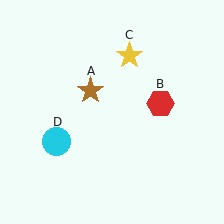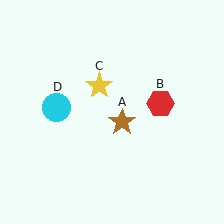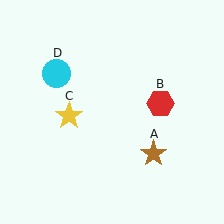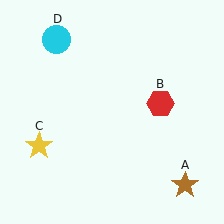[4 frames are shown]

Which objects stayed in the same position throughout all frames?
Red hexagon (object B) remained stationary.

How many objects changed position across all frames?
3 objects changed position: brown star (object A), yellow star (object C), cyan circle (object D).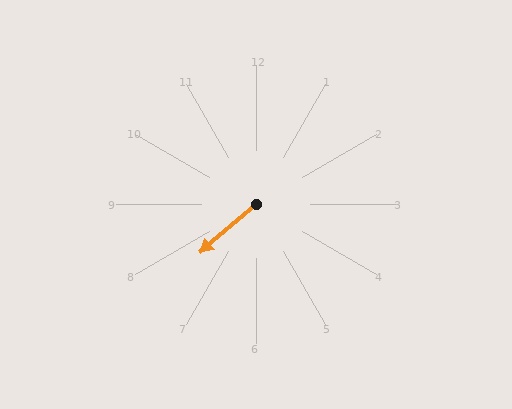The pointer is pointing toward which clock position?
Roughly 8 o'clock.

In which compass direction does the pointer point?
Southwest.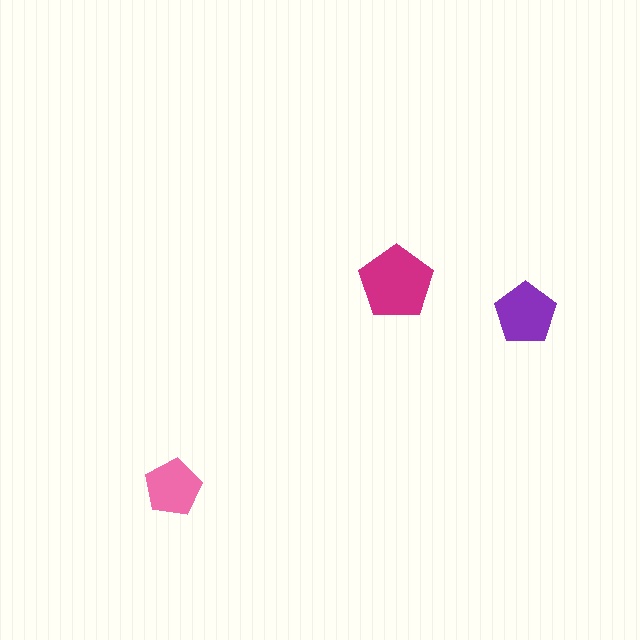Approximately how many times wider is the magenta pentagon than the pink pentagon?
About 1.5 times wider.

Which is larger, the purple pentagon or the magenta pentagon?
The magenta one.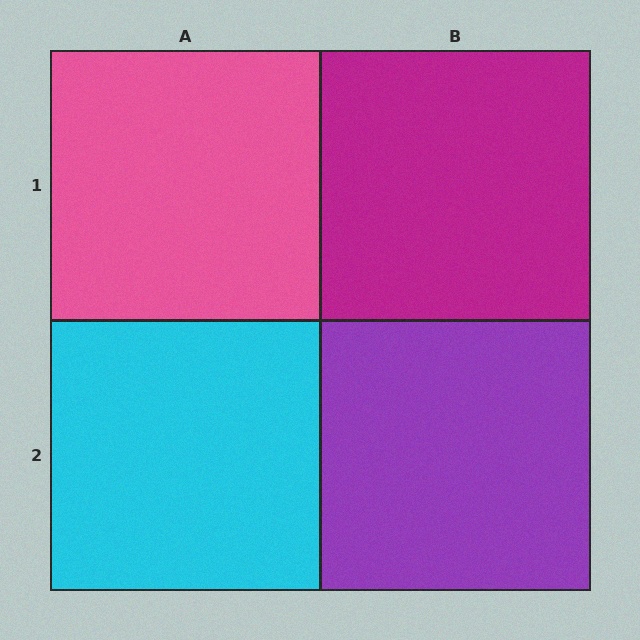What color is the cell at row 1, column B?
Magenta.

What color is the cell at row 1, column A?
Pink.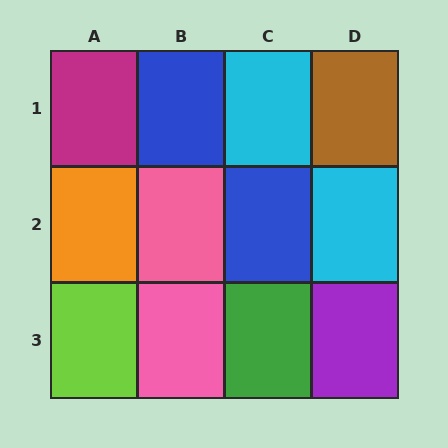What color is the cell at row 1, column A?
Magenta.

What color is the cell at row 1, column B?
Blue.